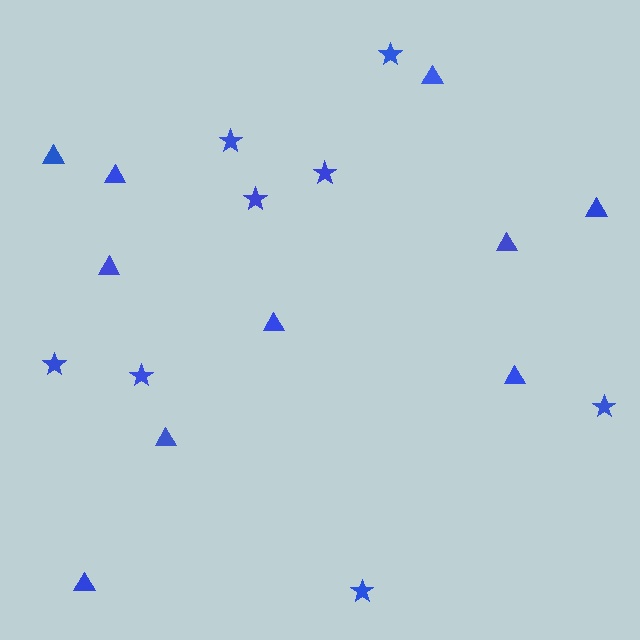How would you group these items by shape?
There are 2 groups: one group of triangles (10) and one group of stars (8).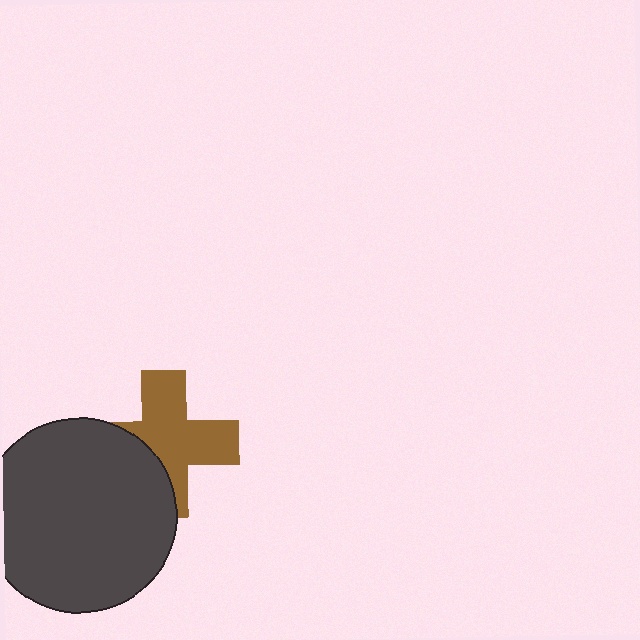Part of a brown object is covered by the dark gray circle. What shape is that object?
It is a cross.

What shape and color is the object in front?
The object in front is a dark gray circle.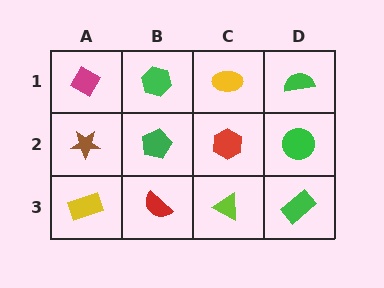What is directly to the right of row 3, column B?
A lime triangle.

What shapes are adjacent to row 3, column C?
A red hexagon (row 2, column C), a red semicircle (row 3, column B), a green rectangle (row 3, column D).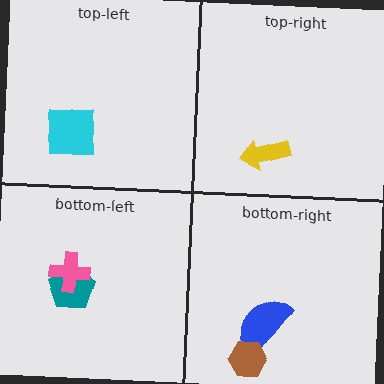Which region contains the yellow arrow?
The top-right region.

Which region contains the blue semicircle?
The bottom-right region.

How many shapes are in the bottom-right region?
2.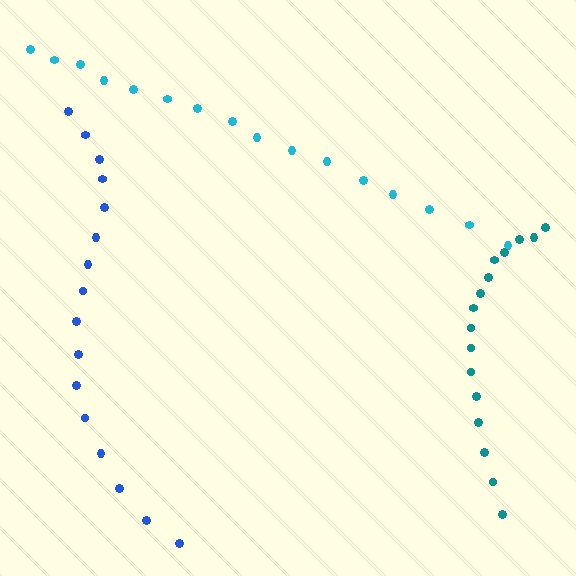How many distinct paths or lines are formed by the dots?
There are 3 distinct paths.